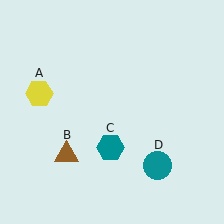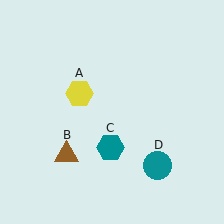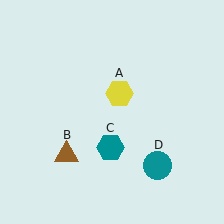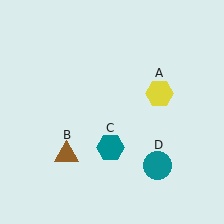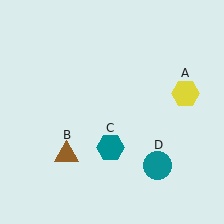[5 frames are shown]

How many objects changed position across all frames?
1 object changed position: yellow hexagon (object A).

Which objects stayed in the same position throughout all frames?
Brown triangle (object B) and teal hexagon (object C) and teal circle (object D) remained stationary.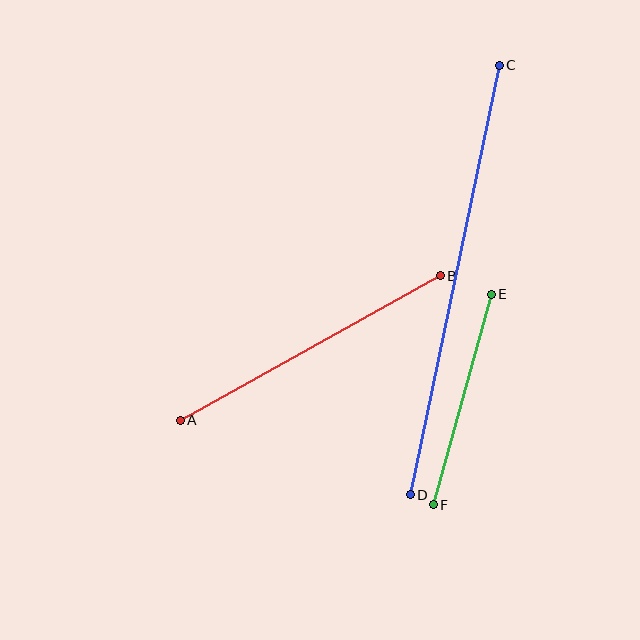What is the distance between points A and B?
The distance is approximately 297 pixels.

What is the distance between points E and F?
The distance is approximately 218 pixels.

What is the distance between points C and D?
The distance is approximately 438 pixels.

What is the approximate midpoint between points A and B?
The midpoint is at approximately (310, 348) pixels.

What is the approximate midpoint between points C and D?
The midpoint is at approximately (455, 280) pixels.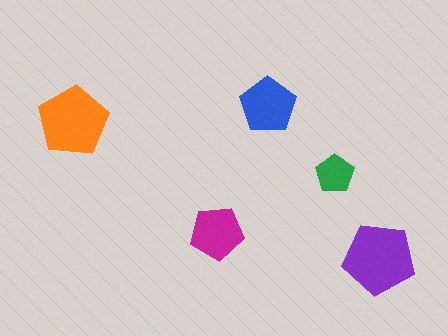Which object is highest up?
The blue pentagon is topmost.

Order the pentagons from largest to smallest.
the purple one, the orange one, the blue one, the magenta one, the green one.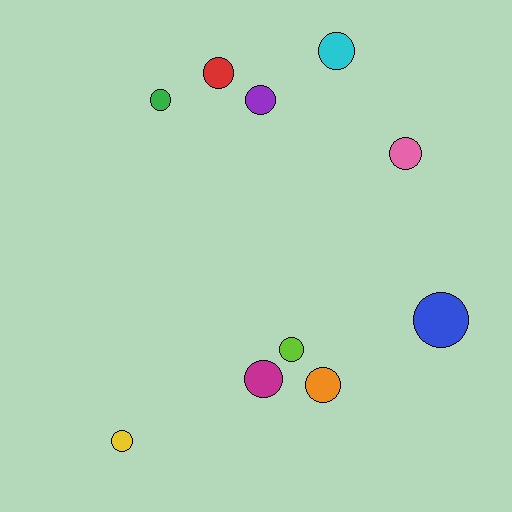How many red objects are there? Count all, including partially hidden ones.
There is 1 red object.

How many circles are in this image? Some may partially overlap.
There are 10 circles.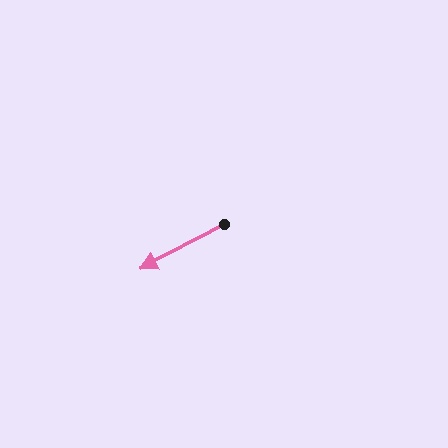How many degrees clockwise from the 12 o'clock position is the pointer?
Approximately 242 degrees.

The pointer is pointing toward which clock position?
Roughly 8 o'clock.